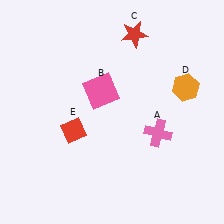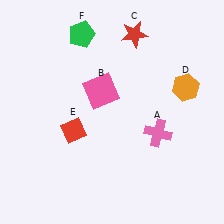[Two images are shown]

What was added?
A green pentagon (F) was added in Image 2.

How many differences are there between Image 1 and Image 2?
There is 1 difference between the two images.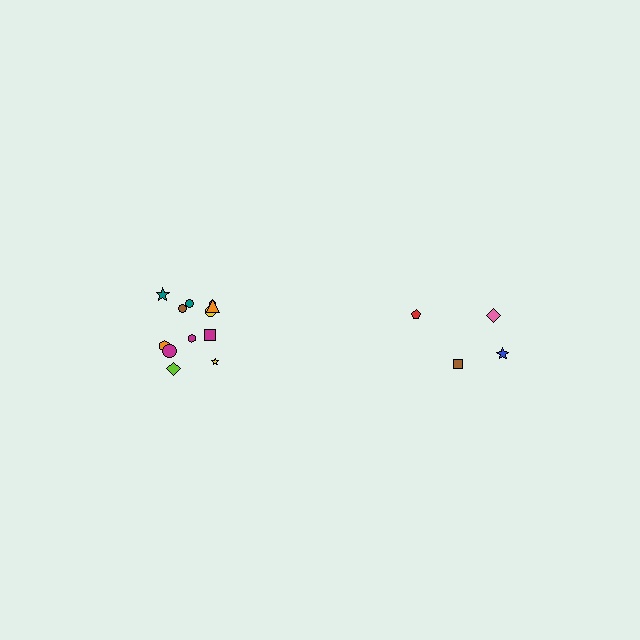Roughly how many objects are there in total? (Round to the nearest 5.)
Roughly 15 objects in total.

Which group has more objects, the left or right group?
The left group.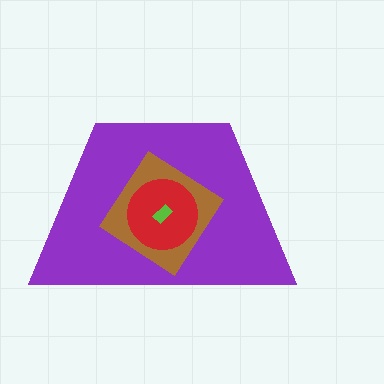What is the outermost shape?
The purple trapezoid.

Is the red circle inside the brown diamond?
Yes.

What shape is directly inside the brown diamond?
The red circle.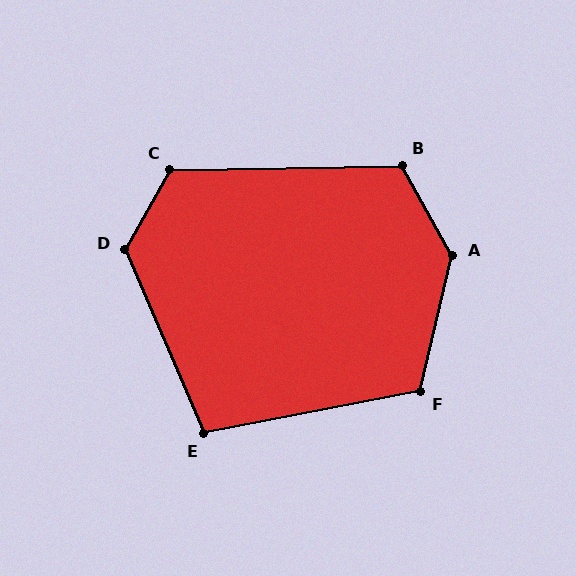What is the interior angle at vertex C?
Approximately 120 degrees (obtuse).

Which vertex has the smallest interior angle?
E, at approximately 102 degrees.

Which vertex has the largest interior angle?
A, at approximately 138 degrees.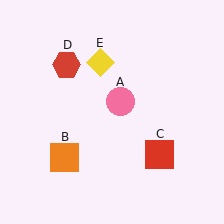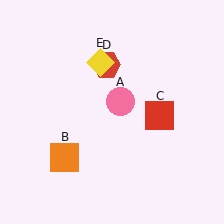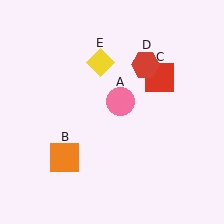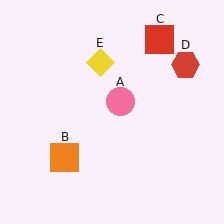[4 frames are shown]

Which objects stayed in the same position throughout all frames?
Pink circle (object A) and orange square (object B) and yellow diamond (object E) remained stationary.